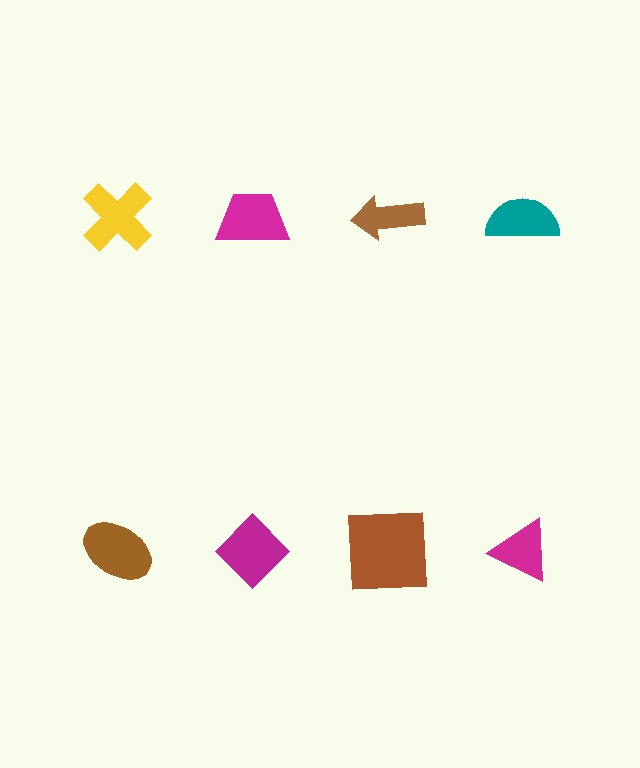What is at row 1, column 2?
A magenta trapezoid.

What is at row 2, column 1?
A brown ellipse.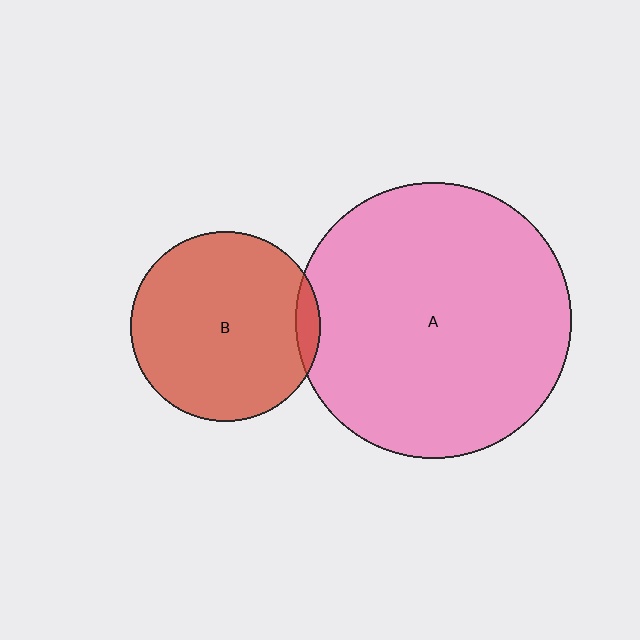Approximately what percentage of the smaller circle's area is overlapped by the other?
Approximately 5%.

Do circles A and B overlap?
Yes.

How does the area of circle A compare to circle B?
Approximately 2.1 times.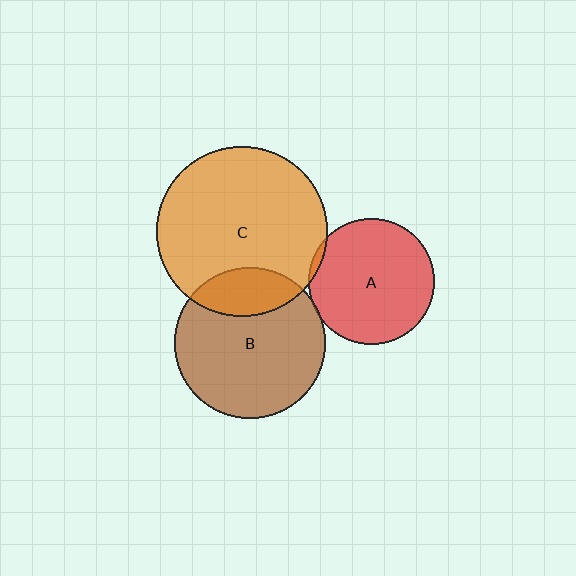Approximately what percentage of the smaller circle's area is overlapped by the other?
Approximately 5%.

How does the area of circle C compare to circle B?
Approximately 1.3 times.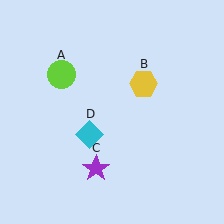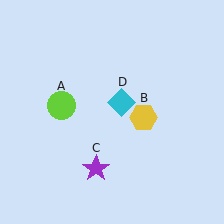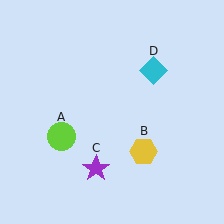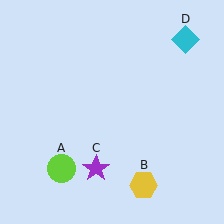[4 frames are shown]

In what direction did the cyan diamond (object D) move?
The cyan diamond (object D) moved up and to the right.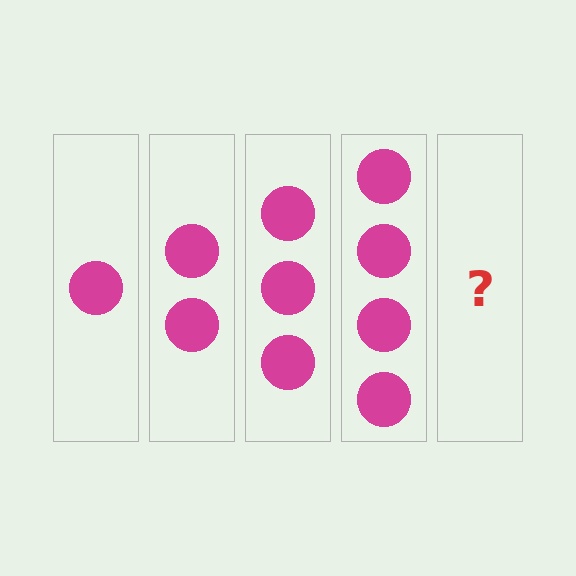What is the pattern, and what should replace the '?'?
The pattern is that each step adds one more circle. The '?' should be 5 circles.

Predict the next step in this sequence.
The next step is 5 circles.